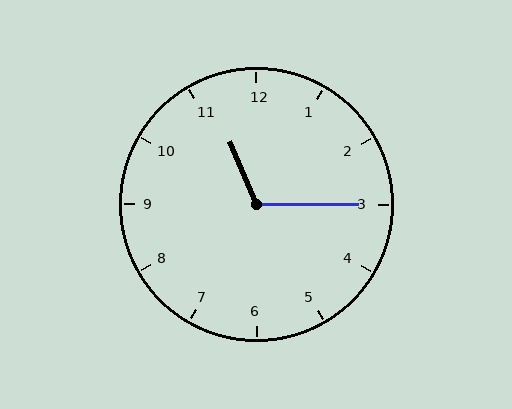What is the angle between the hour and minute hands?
Approximately 112 degrees.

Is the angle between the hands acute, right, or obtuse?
It is obtuse.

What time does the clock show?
11:15.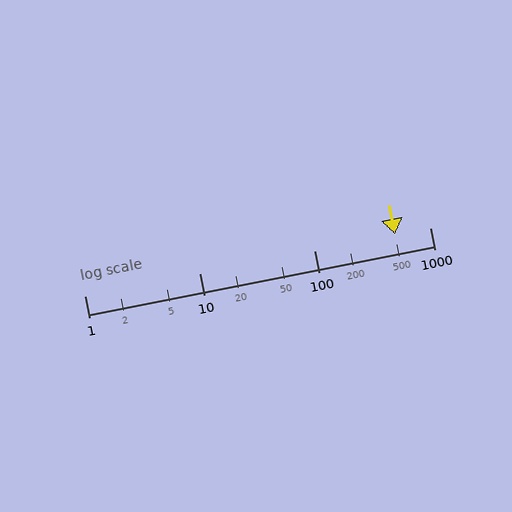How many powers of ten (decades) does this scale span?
The scale spans 3 decades, from 1 to 1000.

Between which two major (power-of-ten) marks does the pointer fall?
The pointer is between 100 and 1000.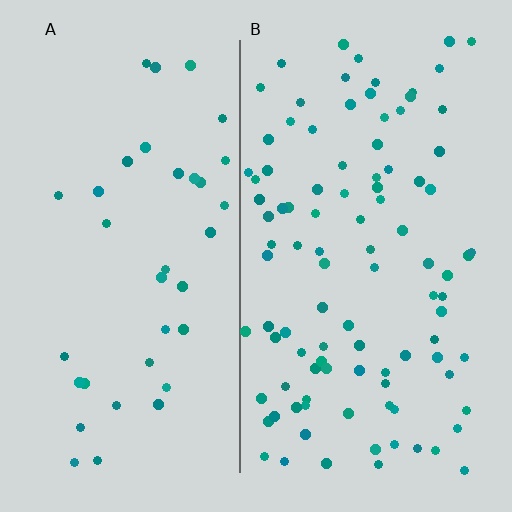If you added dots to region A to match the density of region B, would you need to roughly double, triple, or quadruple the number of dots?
Approximately triple.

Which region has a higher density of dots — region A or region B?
B (the right).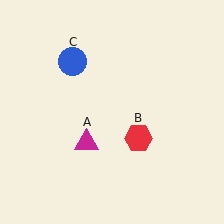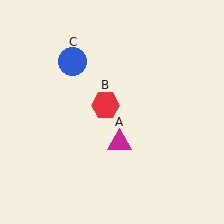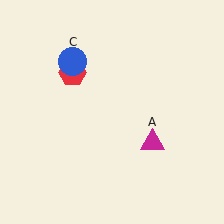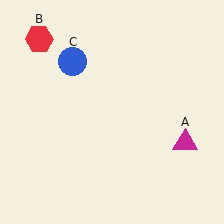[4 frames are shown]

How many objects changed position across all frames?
2 objects changed position: magenta triangle (object A), red hexagon (object B).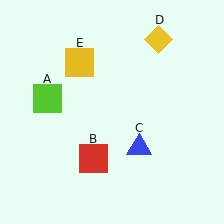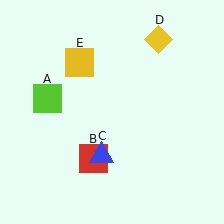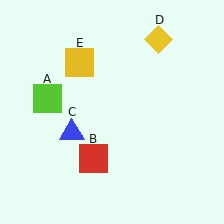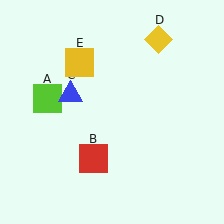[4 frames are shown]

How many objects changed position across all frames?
1 object changed position: blue triangle (object C).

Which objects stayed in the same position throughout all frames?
Lime square (object A) and red square (object B) and yellow diamond (object D) and yellow square (object E) remained stationary.